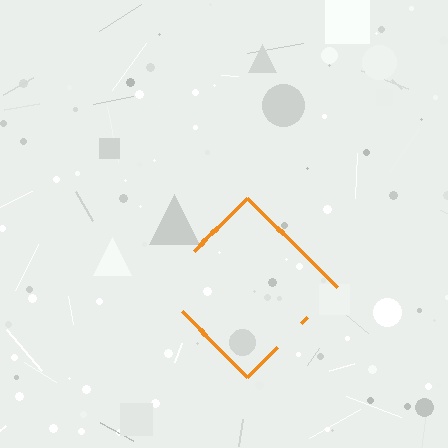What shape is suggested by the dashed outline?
The dashed outline suggests a diamond.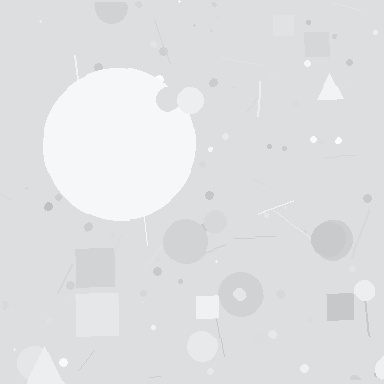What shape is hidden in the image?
A circle is hidden in the image.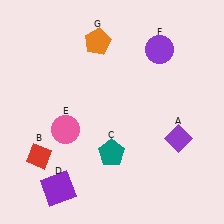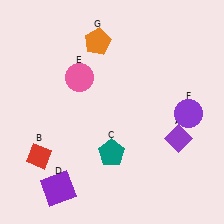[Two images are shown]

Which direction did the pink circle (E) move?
The pink circle (E) moved up.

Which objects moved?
The objects that moved are: the pink circle (E), the purple circle (F).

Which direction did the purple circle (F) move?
The purple circle (F) moved down.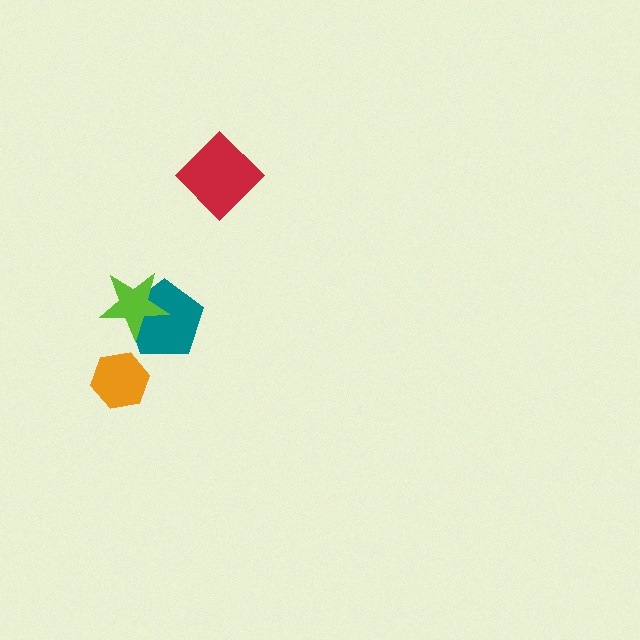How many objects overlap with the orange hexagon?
0 objects overlap with the orange hexagon.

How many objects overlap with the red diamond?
0 objects overlap with the red diamond.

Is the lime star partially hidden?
No, no other shape covers it.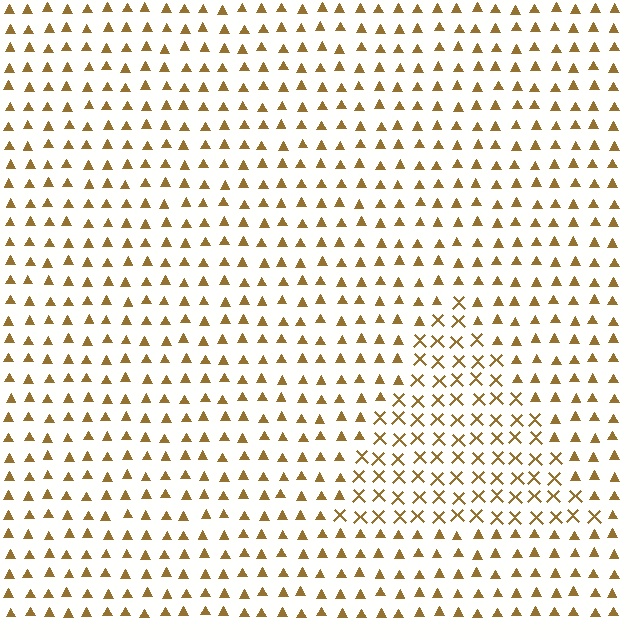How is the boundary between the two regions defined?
The boundary is defined by a change in element shape: X marks inside vs. triangles outside. All elements share the same color and spacing.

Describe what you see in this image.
The image is filled with small brown elements arranged in a uniform grid. A triangle-shaped region contains X marks, while the surrounding area contains triangles. The boundary is defined purely by the change in element shape.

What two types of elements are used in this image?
The image uses X marks inside the triangle region and triangles outside it.